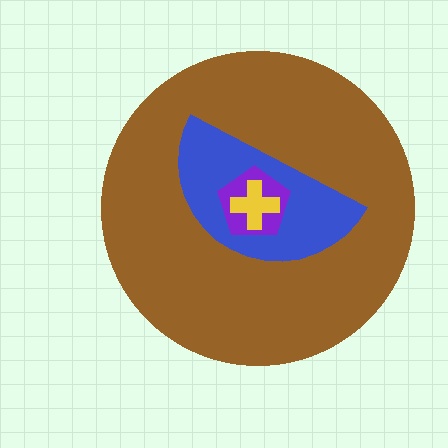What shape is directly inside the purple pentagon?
The yellow cross.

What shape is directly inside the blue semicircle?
The purple pentagon.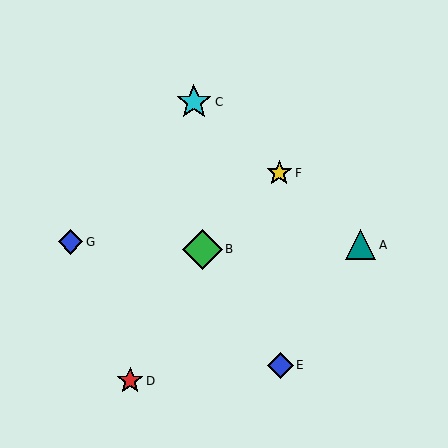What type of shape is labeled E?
Shape E is a blue diamond.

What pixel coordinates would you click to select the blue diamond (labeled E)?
Click at (280, 365) to select the blue diamond E.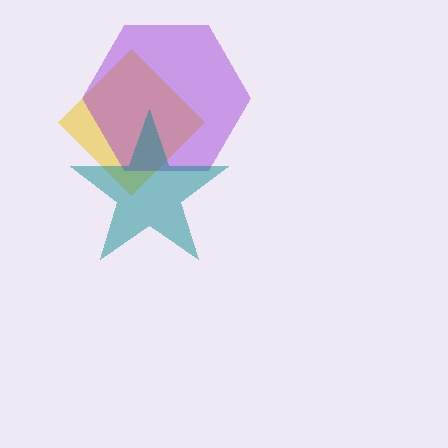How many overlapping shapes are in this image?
There are 3 overlapping shapes in the image.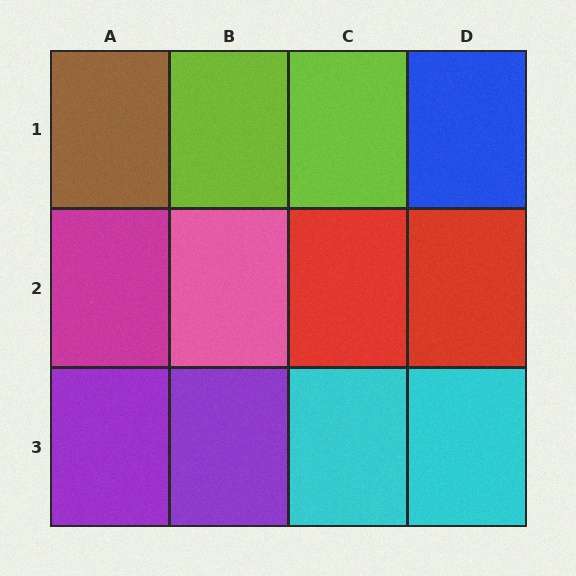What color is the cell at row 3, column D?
Cyan.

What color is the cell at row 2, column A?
Magenta.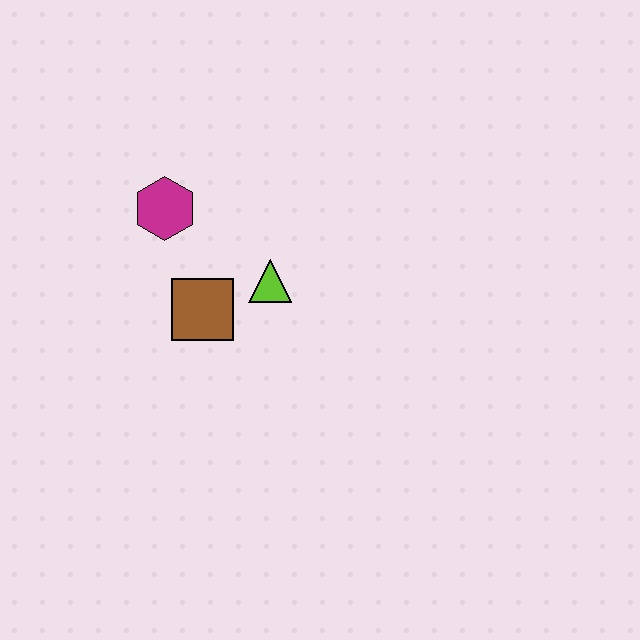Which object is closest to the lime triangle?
The brown square is closest to the lime triangle.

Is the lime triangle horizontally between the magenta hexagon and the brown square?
No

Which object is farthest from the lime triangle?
The magenta hexagon is farthest from the lime triangle.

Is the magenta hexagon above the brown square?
Yes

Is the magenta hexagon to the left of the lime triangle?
Yes